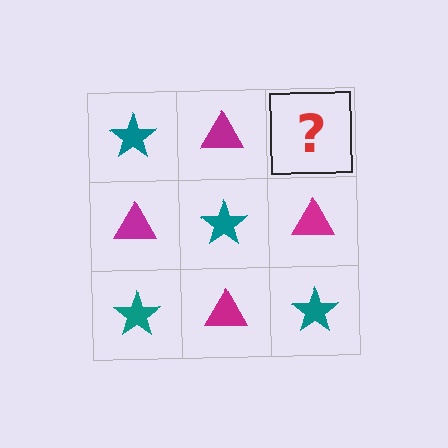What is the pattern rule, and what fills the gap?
The rule is that it alternates teal star and magenta triangle in a checkerboard pattern. The gap should be filled with a teal star.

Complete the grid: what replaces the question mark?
The question mark should be replaced with a teal star.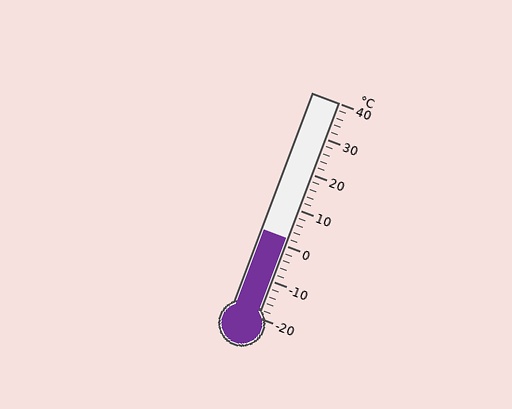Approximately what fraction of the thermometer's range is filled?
The thermometer is filled to approximately 35% of its range.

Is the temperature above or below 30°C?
The temperature is below 30°C.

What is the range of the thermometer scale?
The thermometer scale ranges from -20°C to 40°C.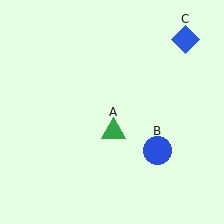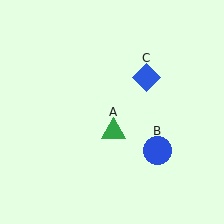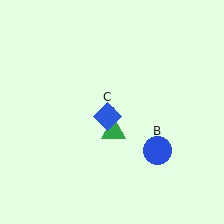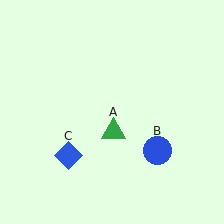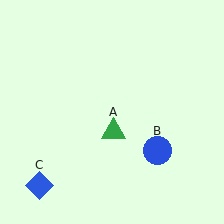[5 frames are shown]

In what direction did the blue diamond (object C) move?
The blue diamond (object C) moved down and to the left.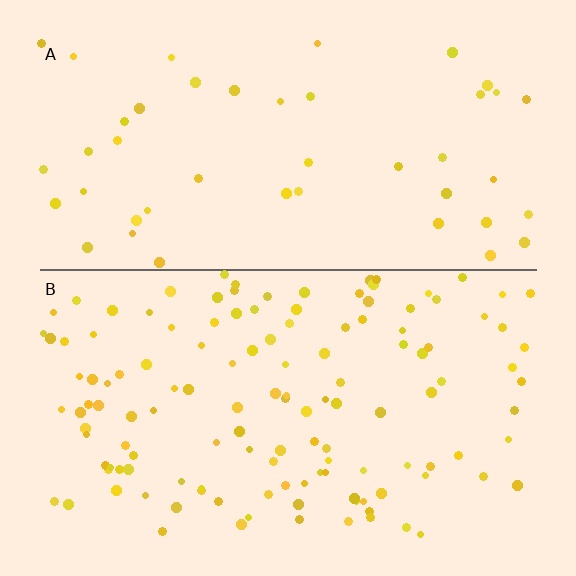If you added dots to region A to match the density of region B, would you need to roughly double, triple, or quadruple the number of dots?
Approximately triple.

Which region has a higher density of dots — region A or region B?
B (the bottom).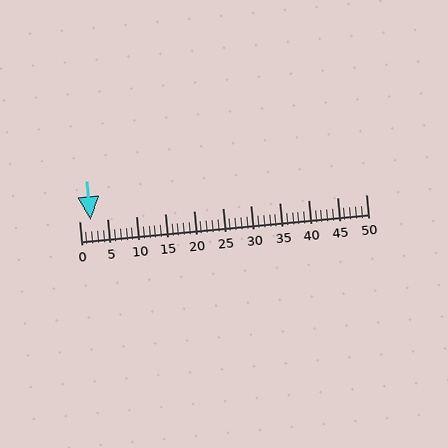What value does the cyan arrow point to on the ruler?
The cyan arrow points to approximately 2.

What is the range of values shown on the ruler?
The ruler shows values from 0 to 50.